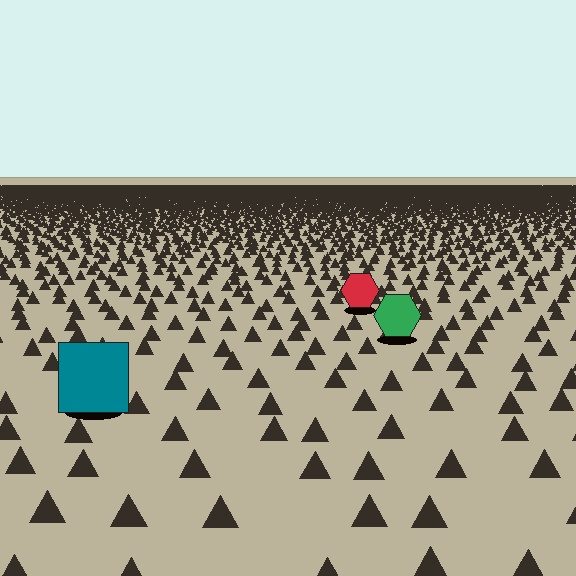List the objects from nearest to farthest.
From nearest to farthest: the teal square, the green hexagon, the red hexagon.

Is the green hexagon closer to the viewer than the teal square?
No. The teal square is closer — you can tell from the texture gradient: the ground texture is coarser near it.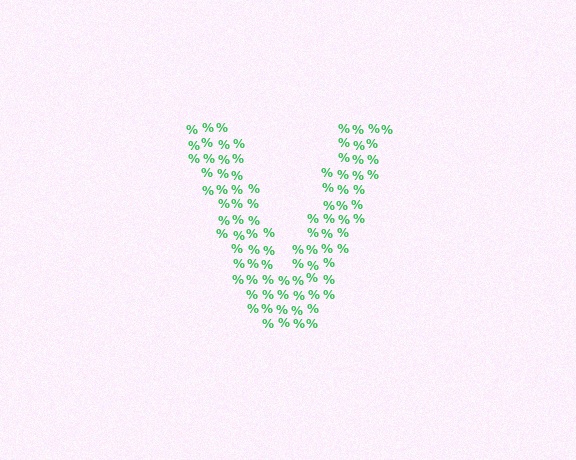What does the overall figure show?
The overall figure shows the letter V.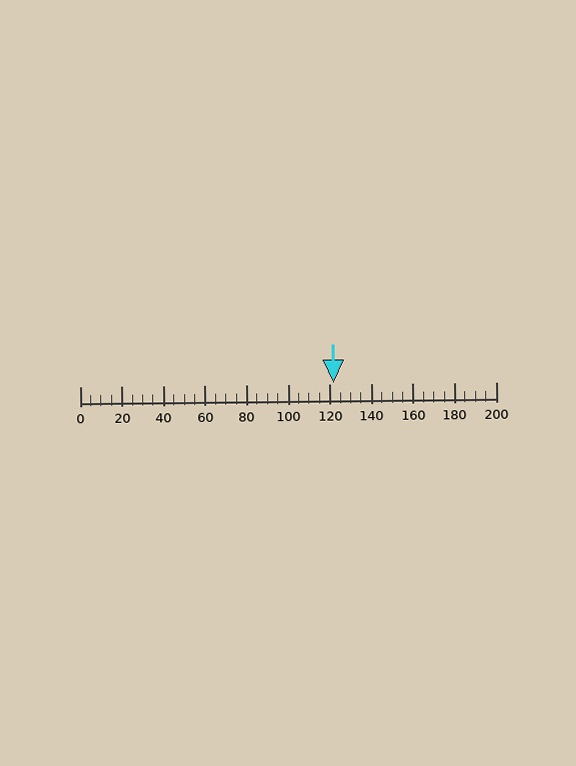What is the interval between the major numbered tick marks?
The major tick marks are spaced 20 units apart.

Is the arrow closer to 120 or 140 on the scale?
The arrow is closer to 120.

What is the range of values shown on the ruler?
The ruler shows values from 0 to 200.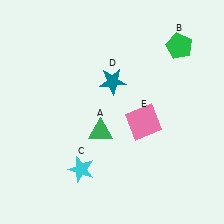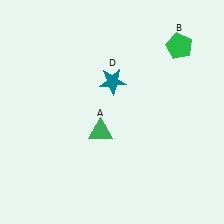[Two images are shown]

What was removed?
The cyan star (C), the pink square (E) were removed in Image 2.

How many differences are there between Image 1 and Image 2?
There are 2 differences between the two images.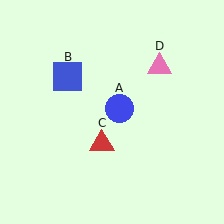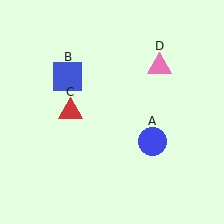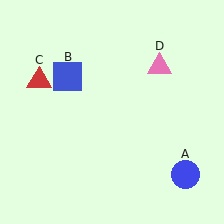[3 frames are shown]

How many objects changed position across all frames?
2 objects changed position: blue circle (object A), red triangle (object C).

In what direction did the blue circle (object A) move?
The blue circle (object A) moved down and to the right.